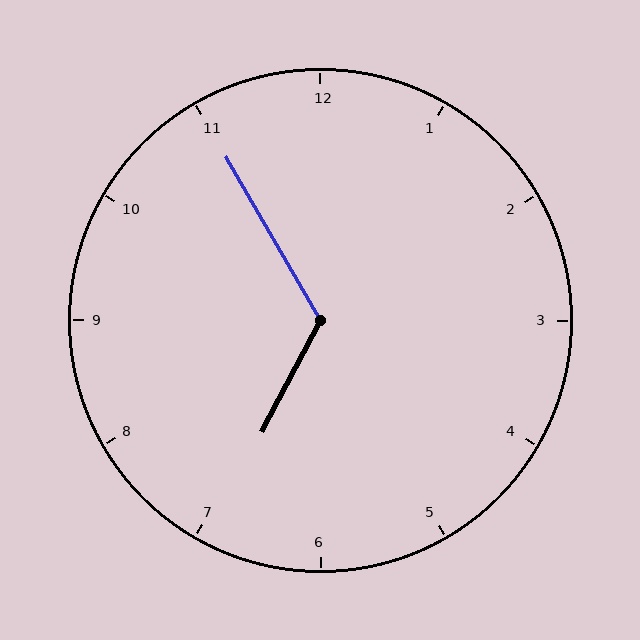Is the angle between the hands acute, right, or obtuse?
It is obtuse.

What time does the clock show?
6:55.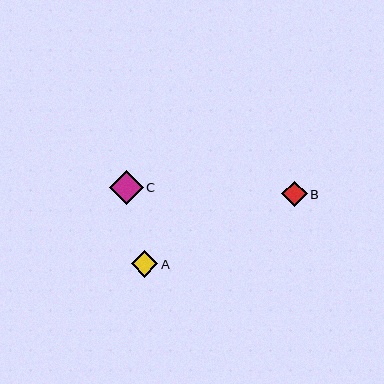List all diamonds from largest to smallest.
From largest to smallest: C, A, B.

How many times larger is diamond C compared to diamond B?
Diamond C is approximately 1.3 times the size of diamond B.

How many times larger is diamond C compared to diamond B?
Diamond C is approximately 1.3 times the size of diamond B.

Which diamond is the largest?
Diamond C is the largest with a size of approximately 34 pixels.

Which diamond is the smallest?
Diamond B is the smallest with a size of approximately 25 pixels.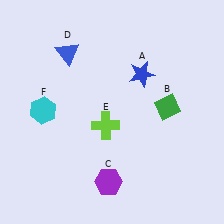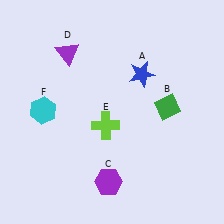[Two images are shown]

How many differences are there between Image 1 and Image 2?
There is 1 difference between the two images.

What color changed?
The triangle (D) changed from blue in Image 1 to purple in Image 2.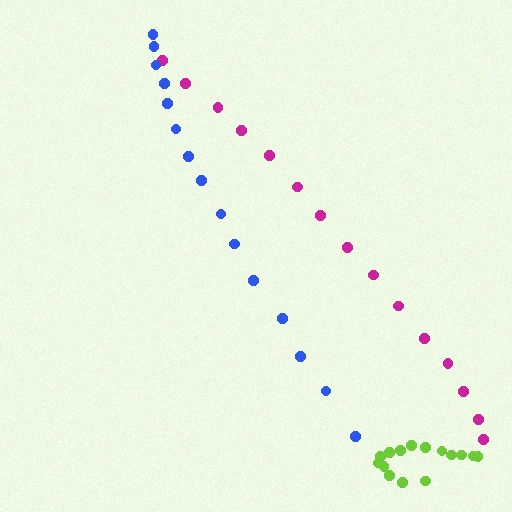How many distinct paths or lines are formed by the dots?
There are 3 distinct paths.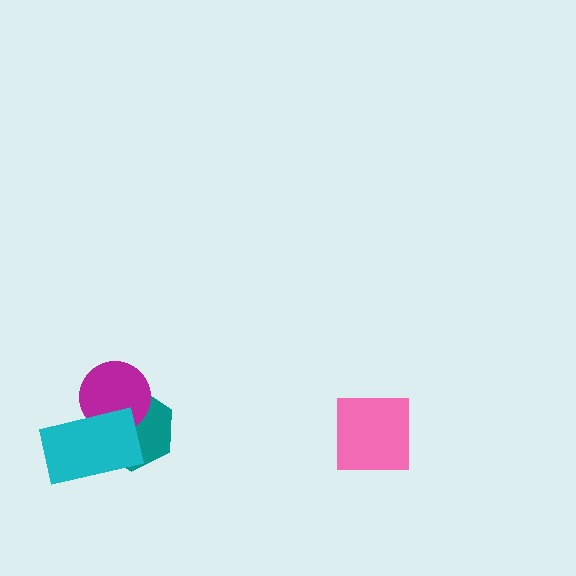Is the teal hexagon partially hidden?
Yes, it is partially covered by another shape.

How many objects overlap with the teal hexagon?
2 objects overlap with the teal hexagon.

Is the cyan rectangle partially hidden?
No, no other shape covers it.